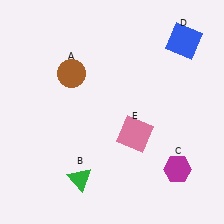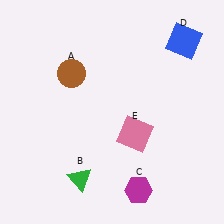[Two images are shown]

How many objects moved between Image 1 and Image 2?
1 object moved between the two images.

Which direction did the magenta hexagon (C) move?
The magenta hexagon (C) moved left.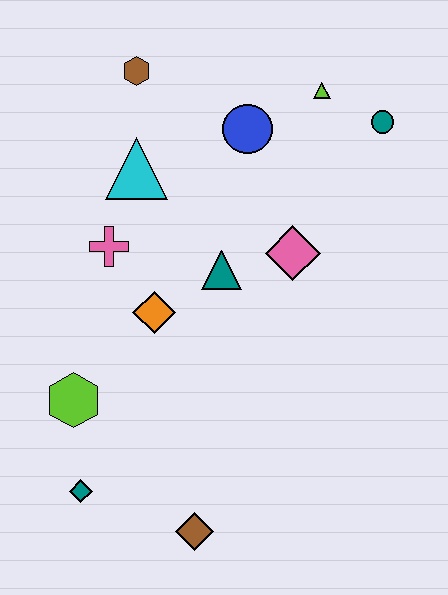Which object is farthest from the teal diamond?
The teal circle is farthest from the teal diamond.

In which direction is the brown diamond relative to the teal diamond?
The brown diamond is to the right of the teal diamond.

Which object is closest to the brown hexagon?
The cyan triangle is closest to the brown hexagon.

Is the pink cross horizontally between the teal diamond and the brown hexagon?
Yes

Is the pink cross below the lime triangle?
Yes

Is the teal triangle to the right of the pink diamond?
No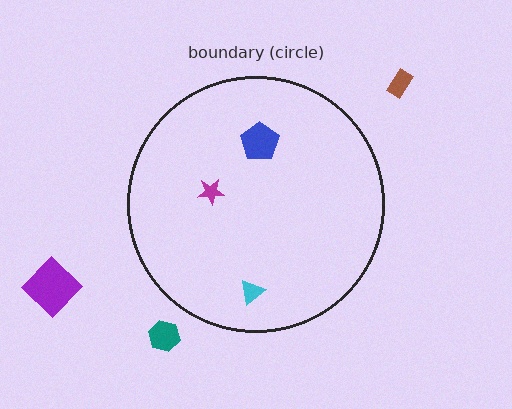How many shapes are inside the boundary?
3 inside, 3 outside.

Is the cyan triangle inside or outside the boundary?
Inside.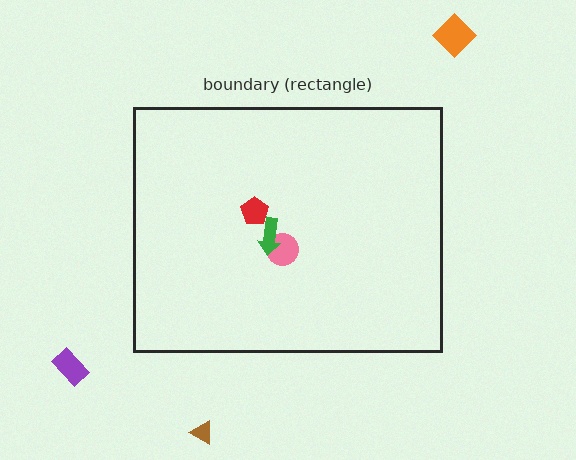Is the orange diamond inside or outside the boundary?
Outside.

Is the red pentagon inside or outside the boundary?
Inside.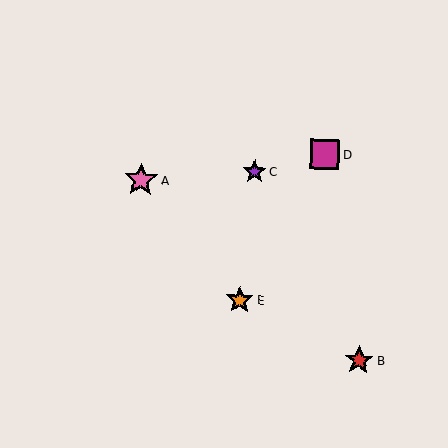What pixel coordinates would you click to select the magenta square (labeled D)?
Click at (325, 154) to select the magenta square D.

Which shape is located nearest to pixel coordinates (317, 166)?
The magenta square (labeled D) at (325, 154) is nearest to that location.